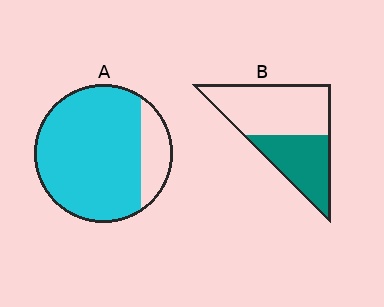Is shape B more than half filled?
No.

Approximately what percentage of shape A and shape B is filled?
A is approximately 85% and B is approximately 40%.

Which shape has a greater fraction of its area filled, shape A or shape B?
Shape A.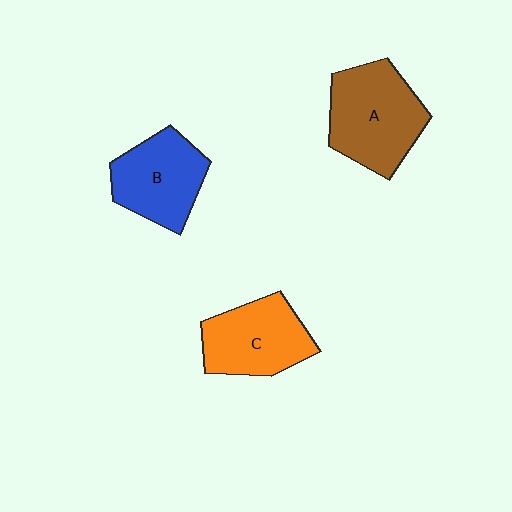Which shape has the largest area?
Shape A (brown).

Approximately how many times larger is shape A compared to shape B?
Approximately 1.2 times.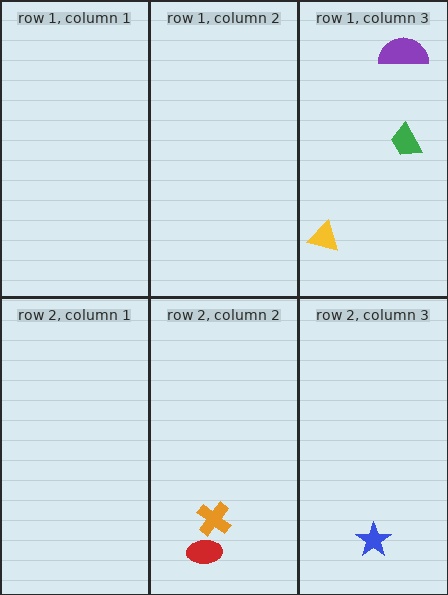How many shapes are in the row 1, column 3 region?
3.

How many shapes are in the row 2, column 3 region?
1.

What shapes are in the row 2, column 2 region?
The orange cross, the red ellipse.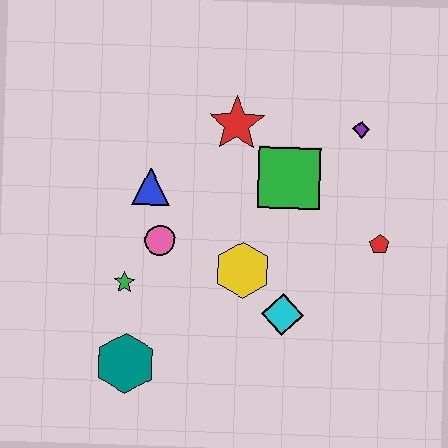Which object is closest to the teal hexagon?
The green star is closest to the teal hexagon.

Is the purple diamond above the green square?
Yes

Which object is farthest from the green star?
The purple diamond is farthest from the green star.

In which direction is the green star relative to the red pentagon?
The green star is to the left of the red pentagon.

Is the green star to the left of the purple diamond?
Yes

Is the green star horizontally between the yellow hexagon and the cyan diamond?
No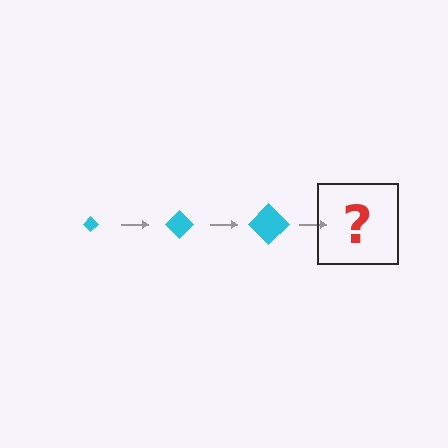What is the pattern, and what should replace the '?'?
The pattern is that the diamond gets progressively larger each step. The '?' should be a cyan diamond, larger than the previous one.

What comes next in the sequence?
The next element should be a cyan diamond, larger than the previous one.